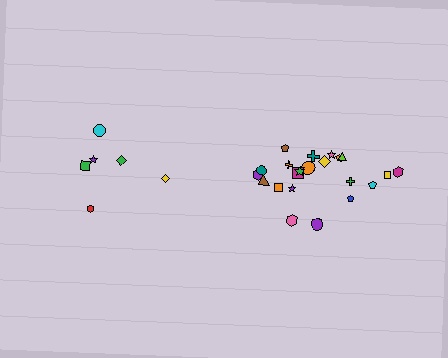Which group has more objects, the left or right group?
The right group.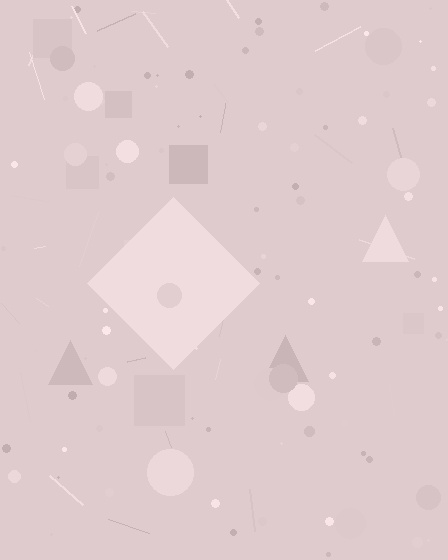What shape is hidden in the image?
A diamond is hidden in the image.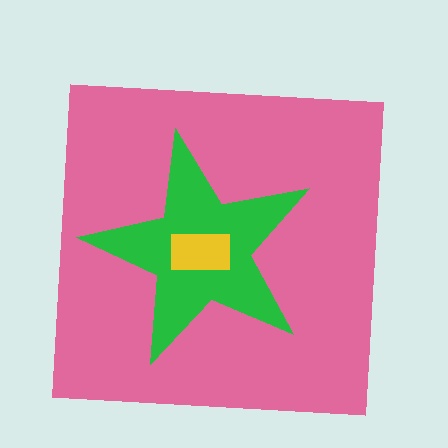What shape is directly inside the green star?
The yellow rectangle.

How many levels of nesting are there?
3.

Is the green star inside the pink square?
Yes.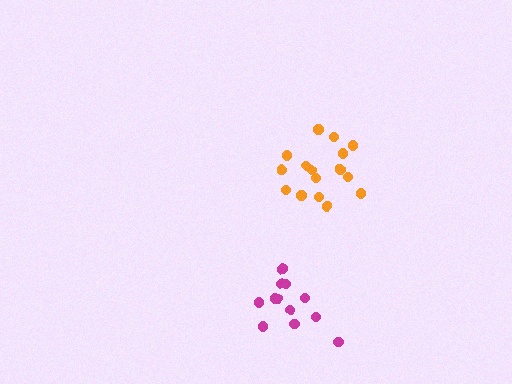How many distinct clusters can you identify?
There are 2 distinct clusters.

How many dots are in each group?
Group 1: 16 dots, Group 2: 12 dots (28 total).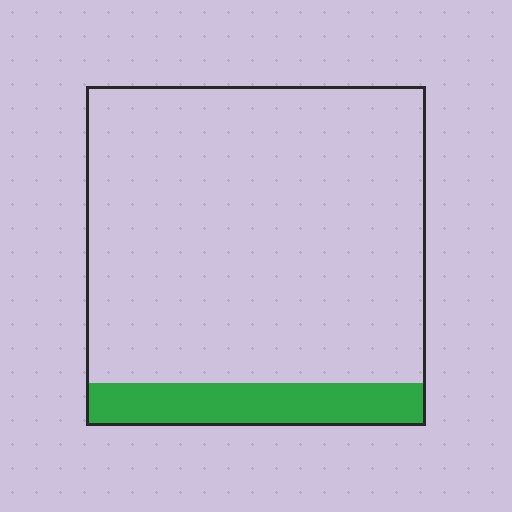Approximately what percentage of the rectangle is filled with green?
Approximately 15%.